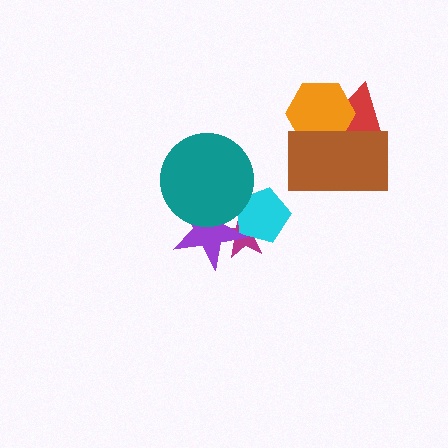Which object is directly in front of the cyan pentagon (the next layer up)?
The purple star is directly in front of the cyan pentagon.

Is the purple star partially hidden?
Yes, it is partially covered by another shape.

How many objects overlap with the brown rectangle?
2 objects overlap with the brown rectangle.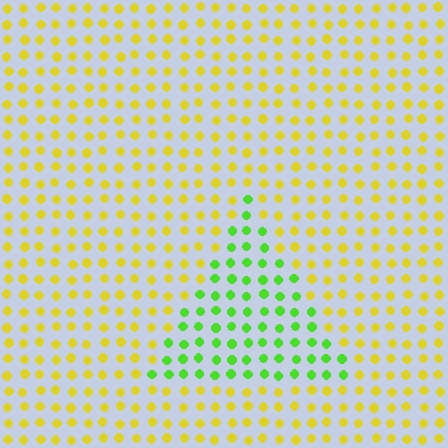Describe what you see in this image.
The image is filled with small yellow elements in a uniform arrangement. A triangle-shaped region is visible where the elements are tinted to a slightly different hue, forming a subtle color boundary.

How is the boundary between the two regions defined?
The boundary is defined purely by a slight shift in hue (about 53 degrees). Spacing, size, and orientation are identical on both sides.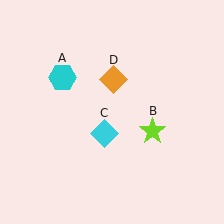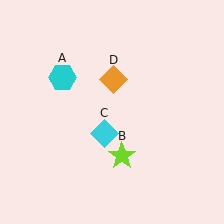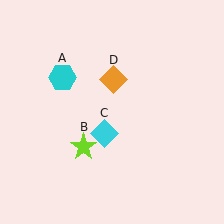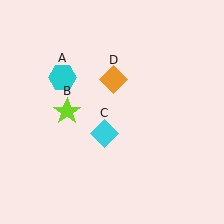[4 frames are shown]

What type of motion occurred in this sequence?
The lime star (object B) rotated clockwise around the center of the scene.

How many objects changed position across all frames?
1 object changed position: lime star (object B).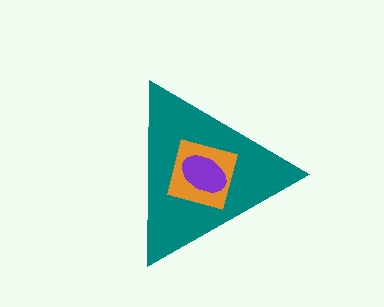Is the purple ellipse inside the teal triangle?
Yes.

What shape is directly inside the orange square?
The purple ellipse.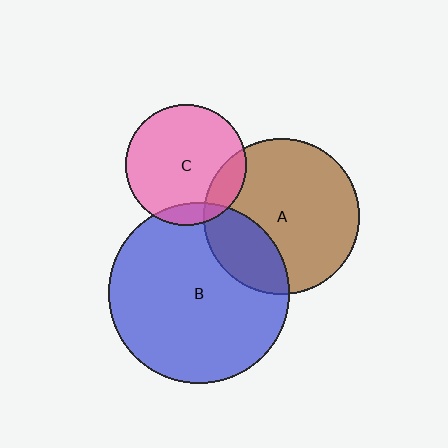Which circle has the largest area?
Circle B (blue).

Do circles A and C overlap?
Yes.